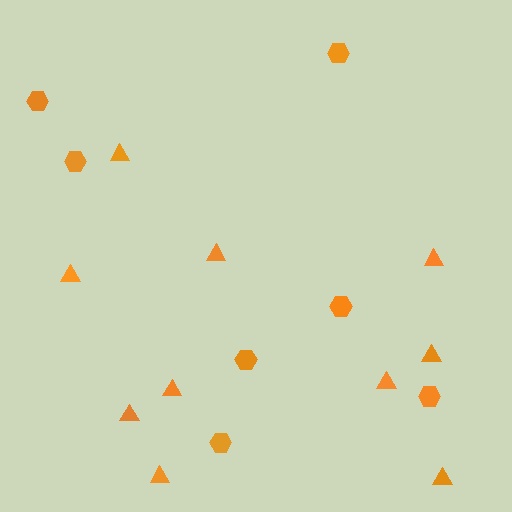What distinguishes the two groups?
There are 2 groups: one group of triangles (10) and one group of hexagons (7).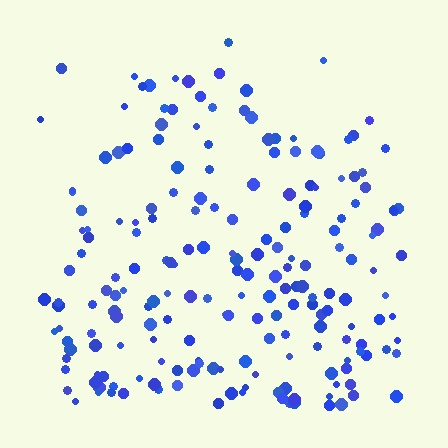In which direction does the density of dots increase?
From top to bottom, with the bottom side densest.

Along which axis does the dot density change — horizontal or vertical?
Vertical.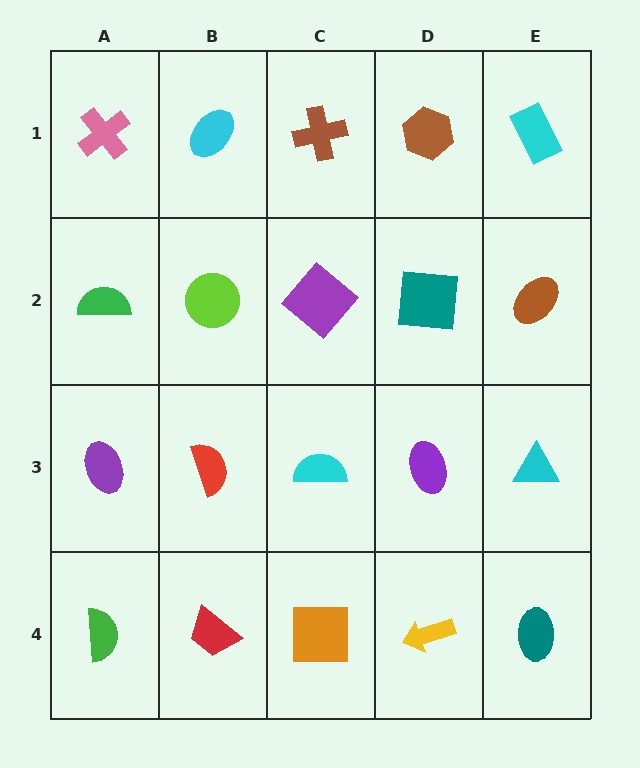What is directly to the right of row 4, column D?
A teal ellipse.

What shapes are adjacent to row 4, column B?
A red semicircle (row 3, column B), a green semicircle (row 4, column A), an orange square (row 4, column C).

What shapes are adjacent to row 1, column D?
A teal square (row 2, column D), a brown cross (row 1, column C), a cyan rectangle (row 1, column E).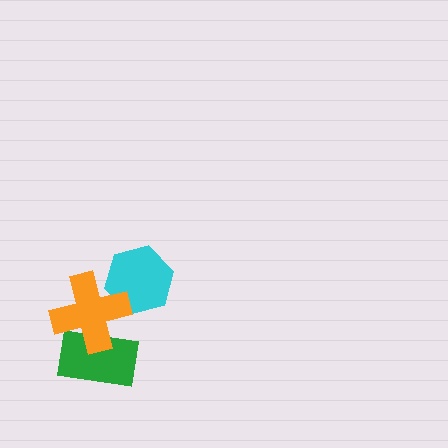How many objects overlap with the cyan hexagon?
1 object overlaps with the cyan hexagon.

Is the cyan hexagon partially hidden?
Yes, it is partially covered by another shape.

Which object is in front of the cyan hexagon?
The orange cross is in front of the cyan hexagon.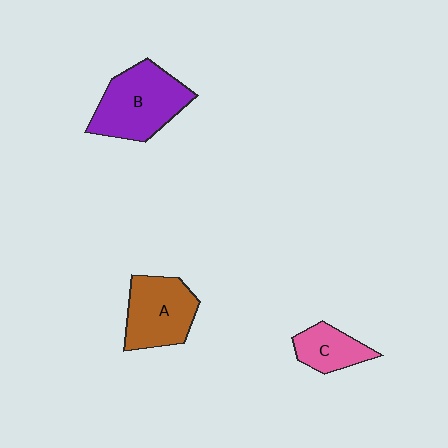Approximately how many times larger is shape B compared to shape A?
Approximately 1.2 times.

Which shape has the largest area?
Shape B (purple).